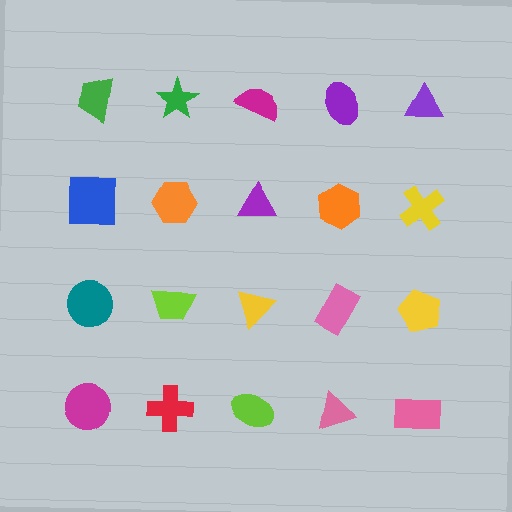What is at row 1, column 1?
A green trapezoid.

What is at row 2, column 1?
A blue square.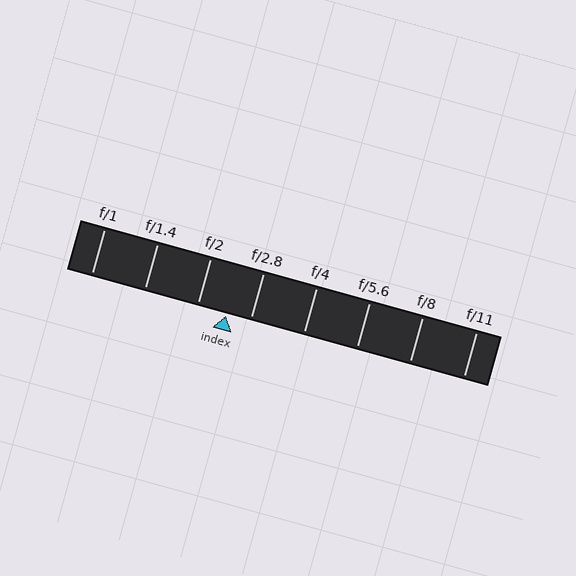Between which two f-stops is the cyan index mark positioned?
The index mark is between f/2 and f/2.8.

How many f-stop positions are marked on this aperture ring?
There are 8 f-stop positions marked.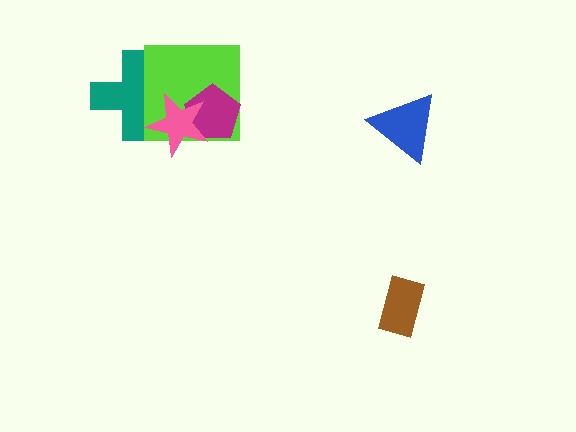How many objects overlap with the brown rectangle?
0 objects overlap with the brown rectangle.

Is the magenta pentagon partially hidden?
Yes, it is partially covered by another shape.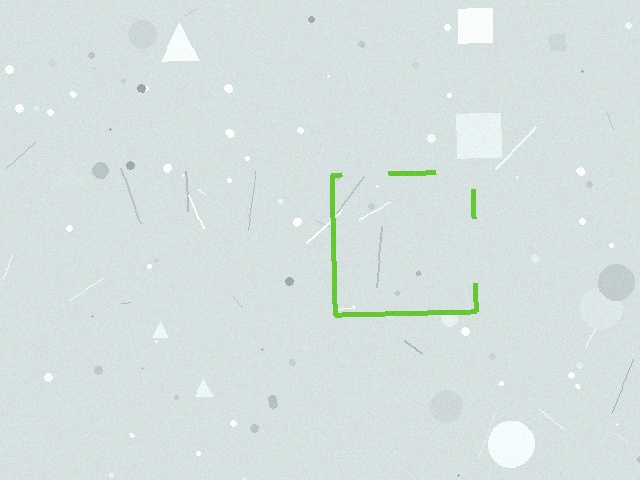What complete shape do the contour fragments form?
The contour fragments form a square.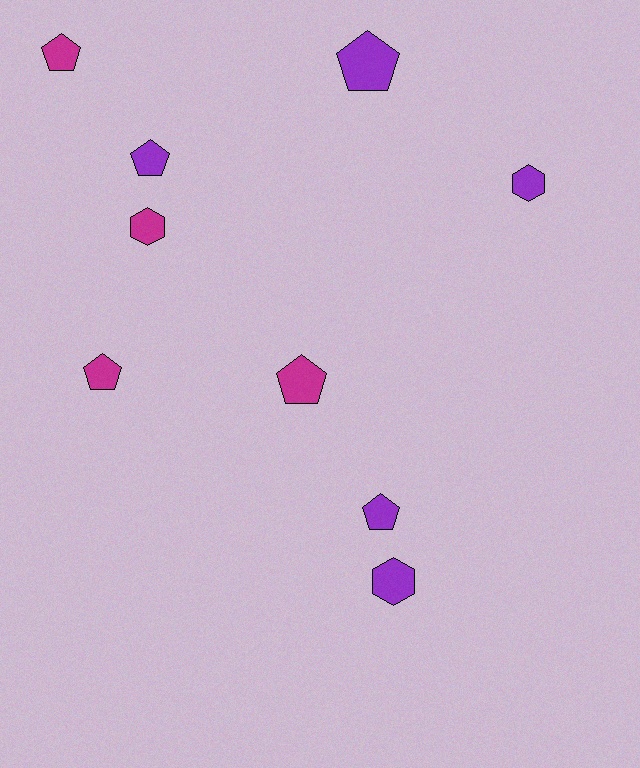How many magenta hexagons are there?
There is 1 magenta hexagon.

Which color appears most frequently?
Purple, with 5 objects.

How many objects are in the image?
There are 9 objects.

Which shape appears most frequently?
Pentagon, with 6 objects.